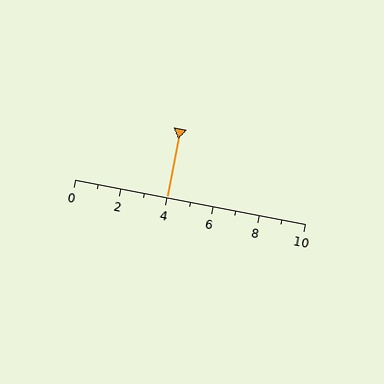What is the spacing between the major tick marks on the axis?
The major ticks are spaced 2 apart.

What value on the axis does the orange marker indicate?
The marker indicates approximately 4.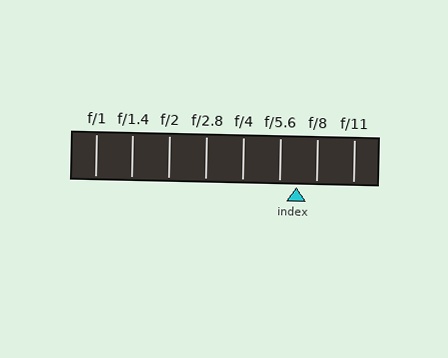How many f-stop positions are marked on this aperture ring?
There are 8 f-stop positions marked.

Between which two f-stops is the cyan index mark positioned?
The index mark is between f/5.6 and f/8.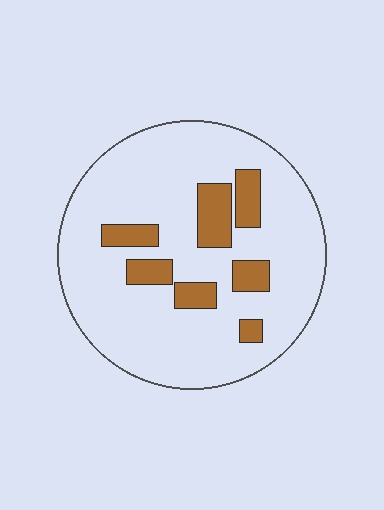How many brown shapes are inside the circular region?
7.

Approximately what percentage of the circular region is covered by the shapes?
Approximately 15%.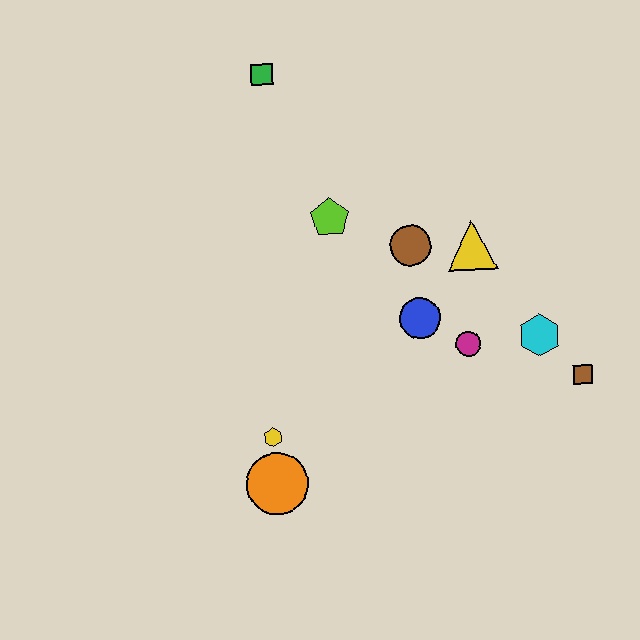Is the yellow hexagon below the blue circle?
Yes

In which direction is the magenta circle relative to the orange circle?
The magenta circle is to the right of the orange circle.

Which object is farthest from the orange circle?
The green square is farthest from the orange circle.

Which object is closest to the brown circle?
The yellow triangle is closest to the brown circle.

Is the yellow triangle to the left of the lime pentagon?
No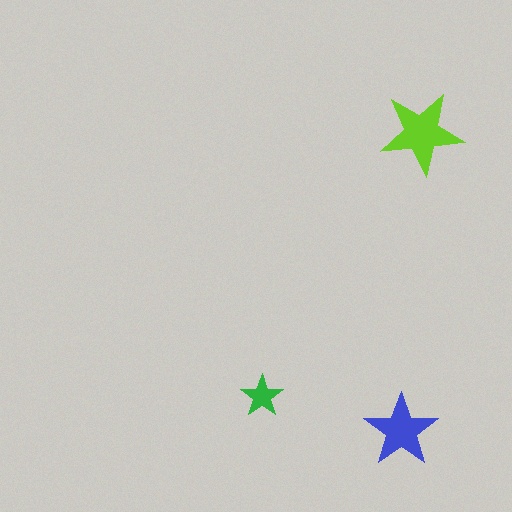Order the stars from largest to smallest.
the lime one, the blue one, the green one.